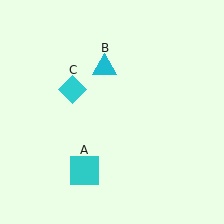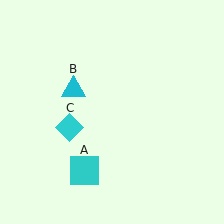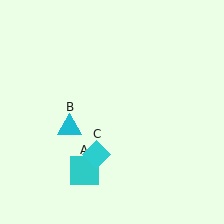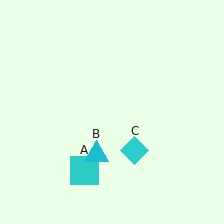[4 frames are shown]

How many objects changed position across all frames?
2 objects changed position: cyan triangle (object B), cyan diamond (object C).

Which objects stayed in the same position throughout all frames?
Cyan square (object A) remained stationary.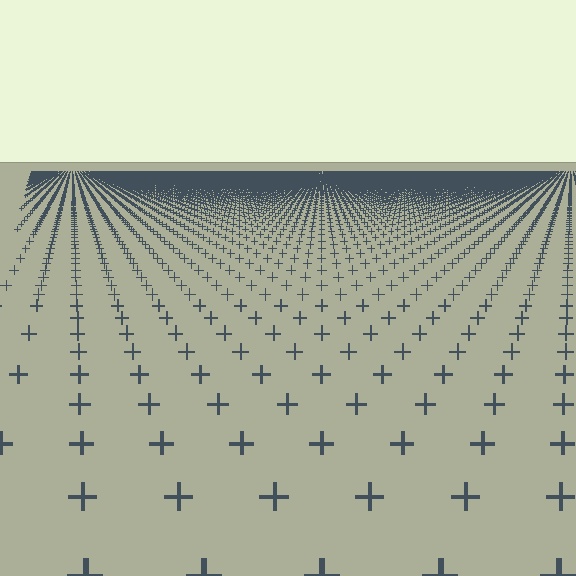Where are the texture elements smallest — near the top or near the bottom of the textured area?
Near the top.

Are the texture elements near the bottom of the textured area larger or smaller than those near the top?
Larger. Near the bottom, elements are closer to the viewer and appear at a bigger on-screen size.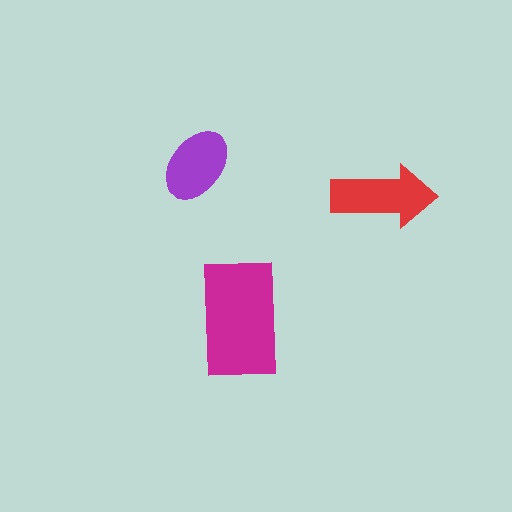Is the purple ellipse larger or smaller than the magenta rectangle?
Smaller.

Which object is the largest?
The magenta rectangle.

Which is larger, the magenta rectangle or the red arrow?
The magenta rectangle.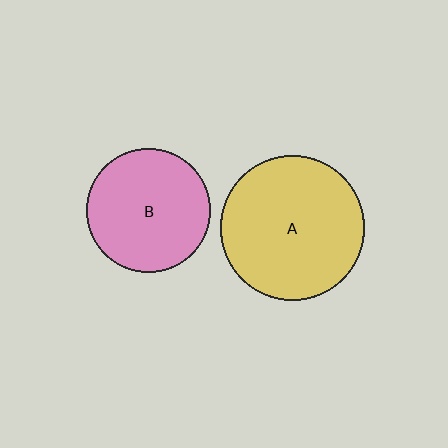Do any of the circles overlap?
No, none of the circles overlap.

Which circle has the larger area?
Circle A (yellow).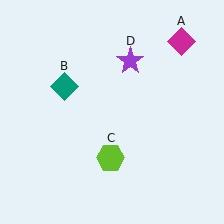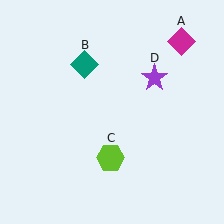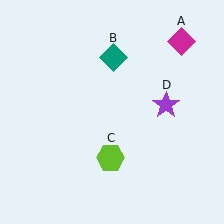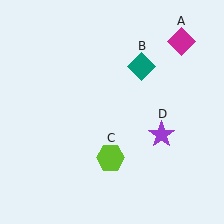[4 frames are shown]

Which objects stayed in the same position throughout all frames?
Magenta diamond (object A) and lime hexagon (object C) remained stationary.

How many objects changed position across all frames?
2 objects changed position: teal diamond (object B), purple star (object D).